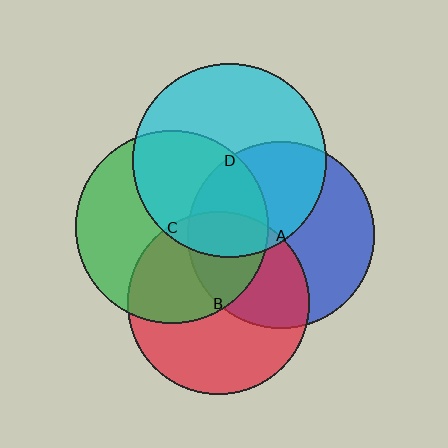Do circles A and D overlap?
Yes.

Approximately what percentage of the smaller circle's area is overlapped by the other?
Approximately 45%.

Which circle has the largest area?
Circle D (cyan).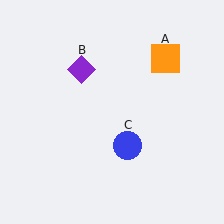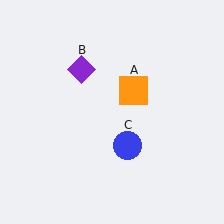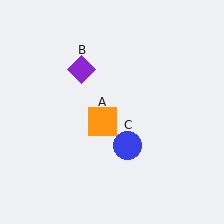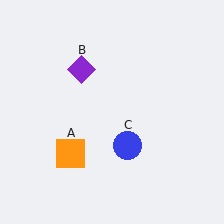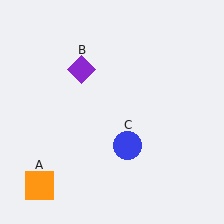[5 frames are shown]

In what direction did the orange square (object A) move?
The orange square (object A) moved down and to the left.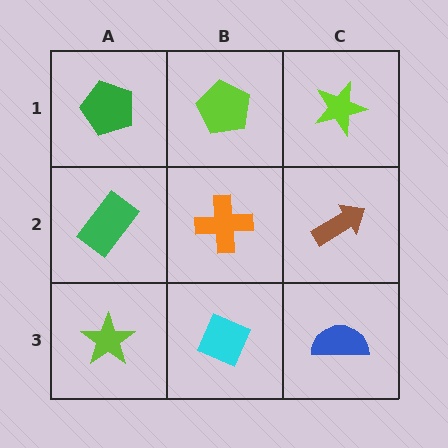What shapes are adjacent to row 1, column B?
An orange cross (row 2, column B), a green pentagon (row 1, column A), a lime star (row 1, column C).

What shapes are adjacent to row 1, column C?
A brown arrow (row 2, column C), a lime pentagon (row 1, column B).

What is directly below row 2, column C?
A blue semicircle.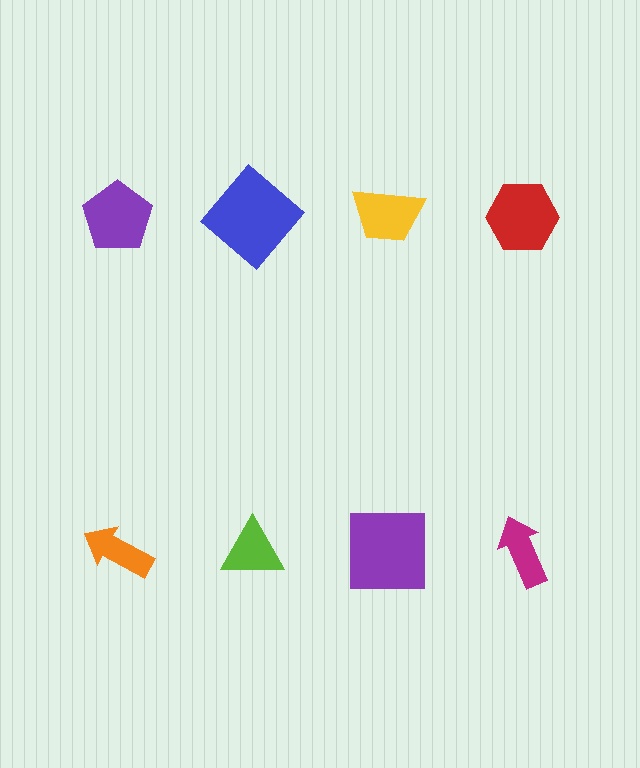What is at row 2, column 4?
A magenta arrow.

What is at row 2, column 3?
A purple square.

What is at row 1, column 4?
A red hexagon.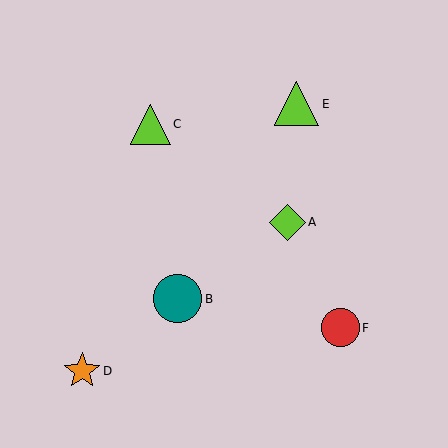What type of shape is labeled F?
Shape F is a red circle.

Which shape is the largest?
The teal circle (labeled B) is the largest.